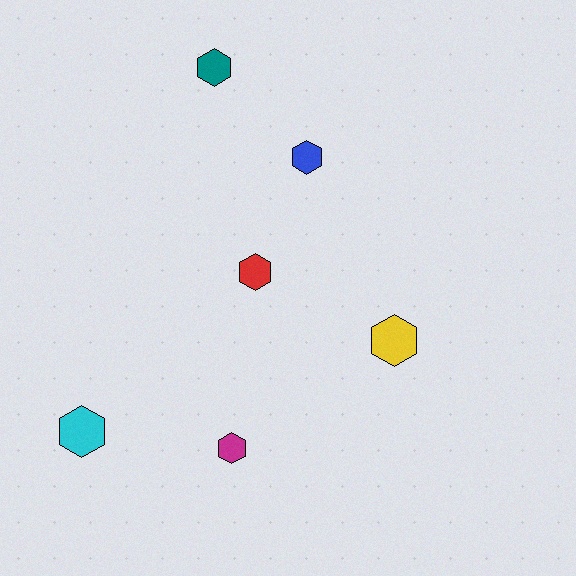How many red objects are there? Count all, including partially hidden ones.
There is 1 red object.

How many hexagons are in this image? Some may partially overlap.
There are 6 hexagons.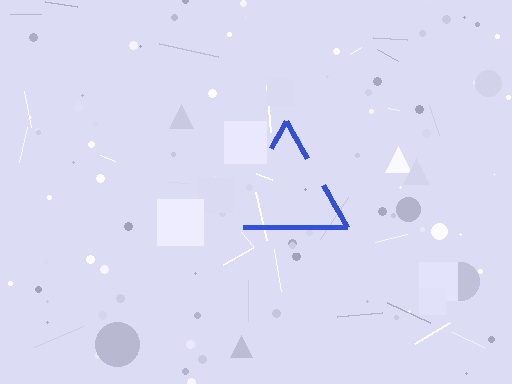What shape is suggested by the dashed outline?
The dashed outline suggests a triangle.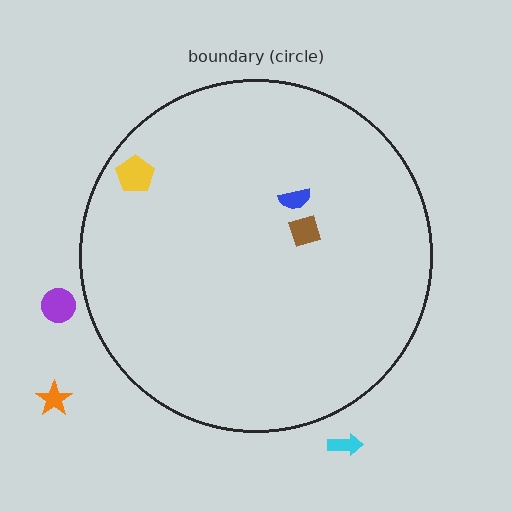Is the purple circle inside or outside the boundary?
Outside.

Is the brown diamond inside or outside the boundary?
Inside.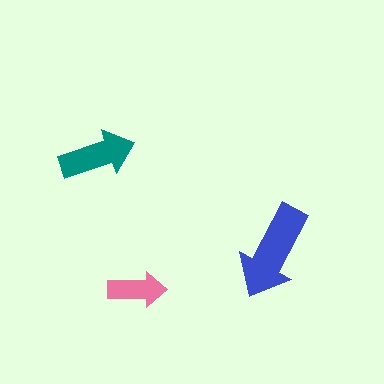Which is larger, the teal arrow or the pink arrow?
The teal one.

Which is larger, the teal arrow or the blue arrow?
The blue one.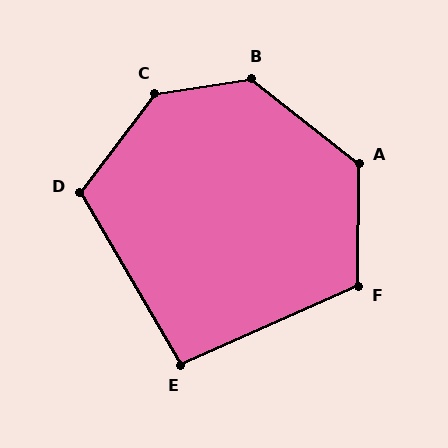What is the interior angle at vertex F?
Approximately 114 degrees (obtuse).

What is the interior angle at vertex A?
Approximately 128 degrees (obtuse).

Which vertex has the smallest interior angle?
E, at approximately 96 degrees.